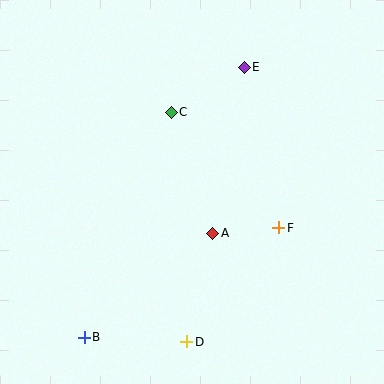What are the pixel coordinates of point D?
Point D is at (187, 342).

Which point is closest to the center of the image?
Point A at (213, 233) is closest to the center.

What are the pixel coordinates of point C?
Point C is at (171, 112).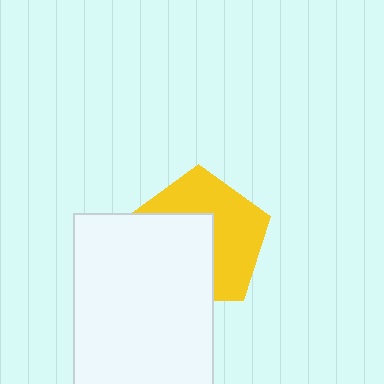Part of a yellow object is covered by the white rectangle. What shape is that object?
It is a pentagon.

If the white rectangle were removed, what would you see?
You would see the complete yellow pentagon.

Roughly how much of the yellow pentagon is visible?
About half of it is visible (roughly 53%).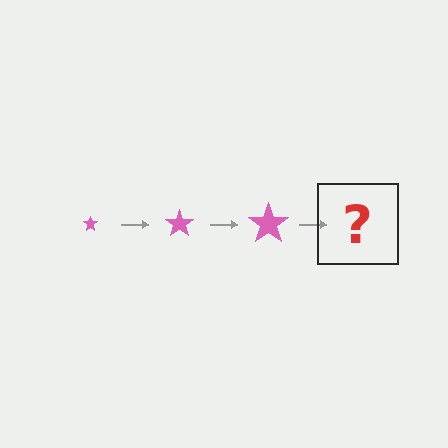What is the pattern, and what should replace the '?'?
The pattern is that the star gets progressively larger each step. The '?' should be a pink star, larger than the previous one.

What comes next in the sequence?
The next element should be a pink star, larger than the previous one.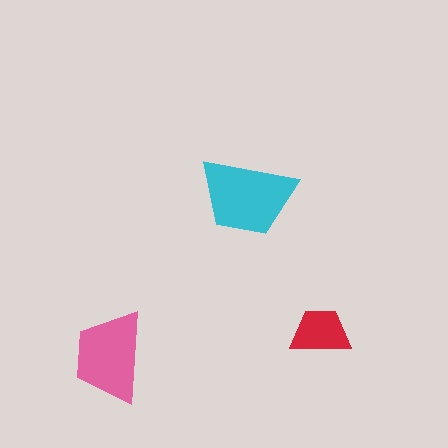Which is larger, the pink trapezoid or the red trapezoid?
The pink one.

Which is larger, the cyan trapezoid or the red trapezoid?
The cyan one.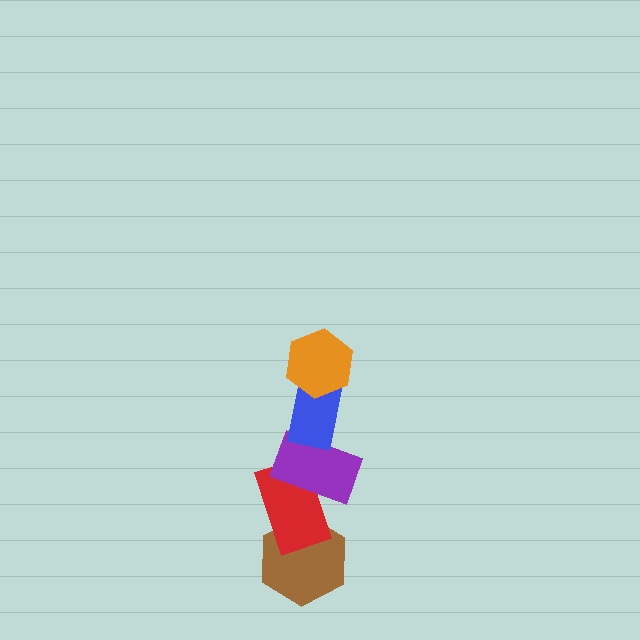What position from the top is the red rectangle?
The red rectangle is 4th from the top.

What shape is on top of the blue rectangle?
The orange hexagon is on top of the blue rectangle.